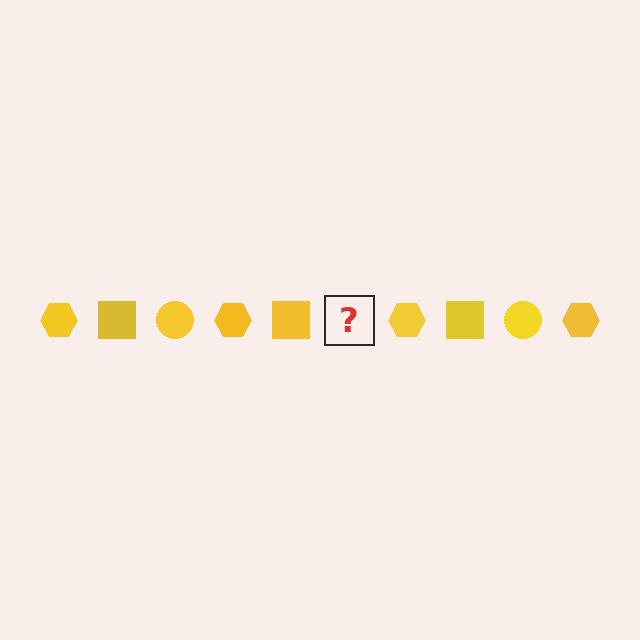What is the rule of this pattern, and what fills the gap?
The rule is that the pattern cycles through hexagon, square, circle shapes in yellow. The gap should be filled with a yellow circle.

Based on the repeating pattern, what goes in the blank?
The blank should be a yellow circle.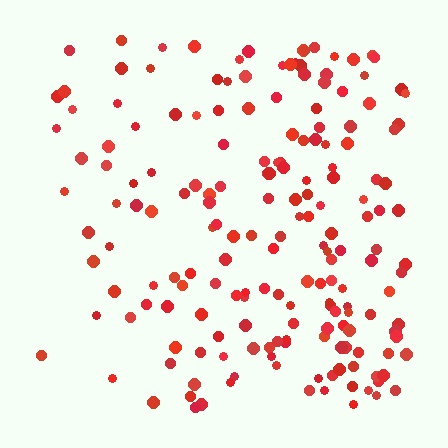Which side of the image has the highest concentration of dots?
The right.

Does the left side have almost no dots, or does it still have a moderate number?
Still a moderate number, just noticeably fewer than the right.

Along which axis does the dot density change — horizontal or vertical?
Horizontal.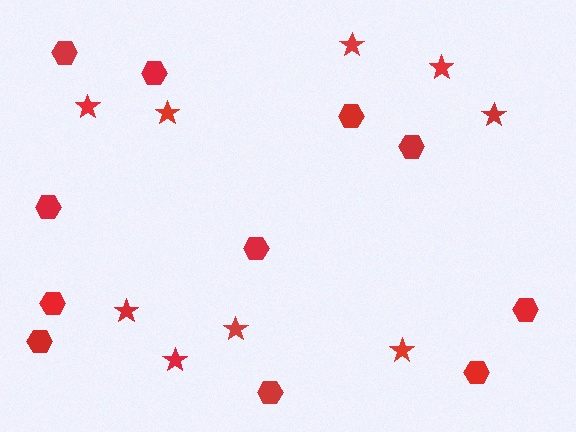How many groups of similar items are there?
There are 2 groups: one group of hexagons (11) and one group of stars (9).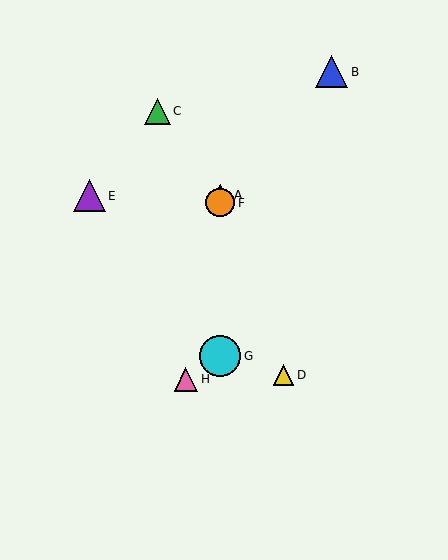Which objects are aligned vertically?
Objects A, F, G are aligned vertically.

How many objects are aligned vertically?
3 objects (A, F, G) are aligned vertically.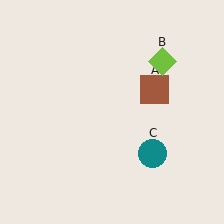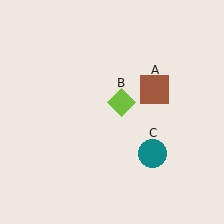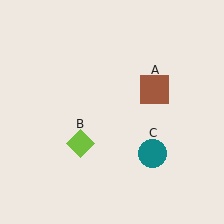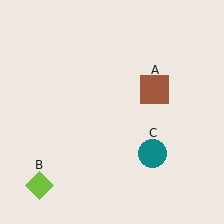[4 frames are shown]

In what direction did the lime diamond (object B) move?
The lime diamond (object B) moved down and to the left.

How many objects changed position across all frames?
1 object changed position: lime diamond (object B).